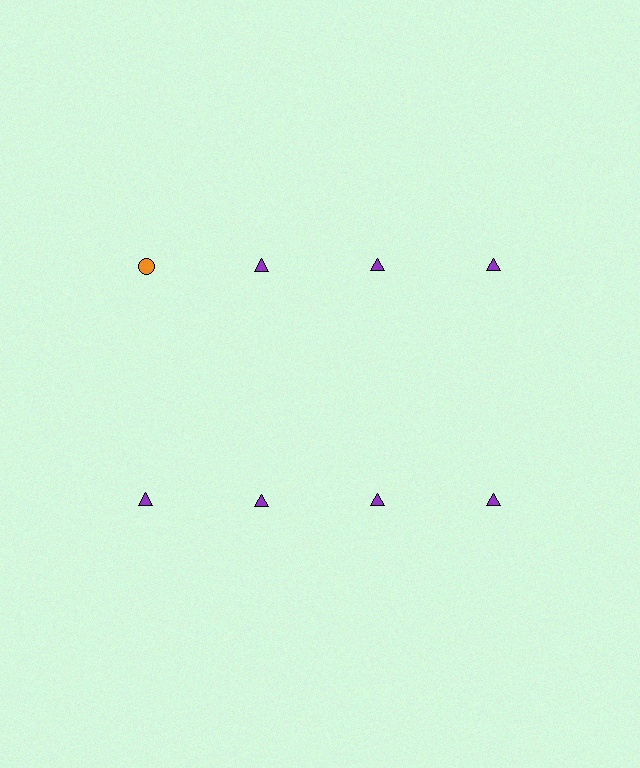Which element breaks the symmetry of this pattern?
The orange circle in the top row, leftmost column breaks the symmetry. All other shapes are purple triangles.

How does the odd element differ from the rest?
It differs in both color (orange instead of purple) and shape (circle instead of triangle).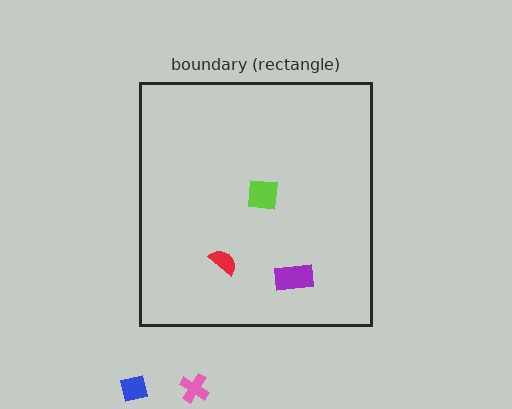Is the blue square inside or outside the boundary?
Outside.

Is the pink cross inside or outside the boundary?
Outside.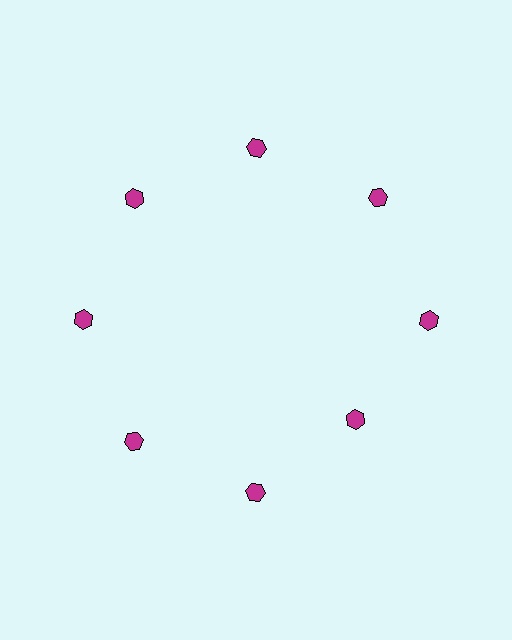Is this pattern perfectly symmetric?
No. The 8 magenta hexagons are arranged in a ring, but one element near the 4 o'clock position is pulled inward toward the center, breaking the 8-fold rotational symmetry.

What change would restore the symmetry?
The symmetry would be restored by moving it outward, back onto the ring so that all 8 hexagons sit at equal angles and equal distance from the center.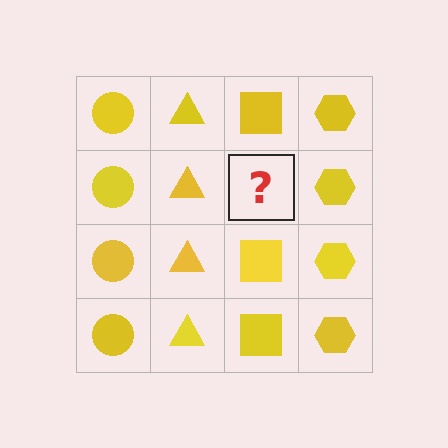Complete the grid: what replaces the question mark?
The question mark should be replaced with a yellow square.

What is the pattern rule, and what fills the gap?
The rule is that each column has a consistent shape. The gap should be filled with a yellow square.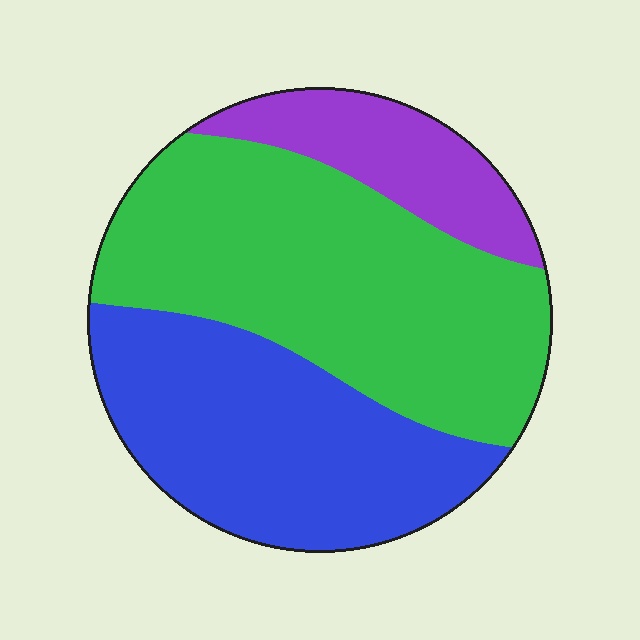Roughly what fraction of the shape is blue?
Blue covers about 35% of the shape.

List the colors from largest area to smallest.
From largest to smallest: green, blue, purple.